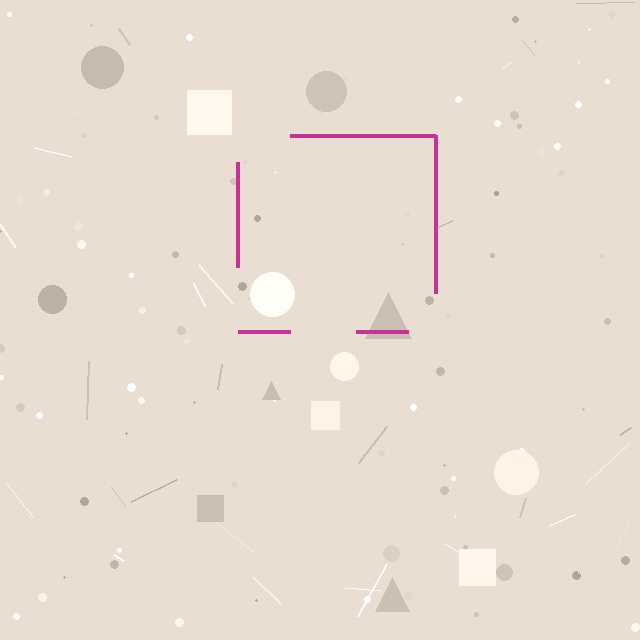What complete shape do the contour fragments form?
The contour fragments form a square.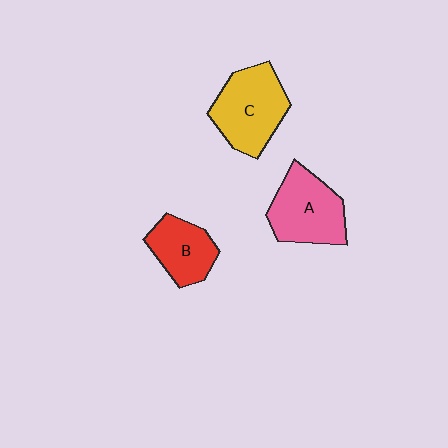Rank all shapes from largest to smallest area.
From largest to smallest: C (yellow), A (pink), B (red).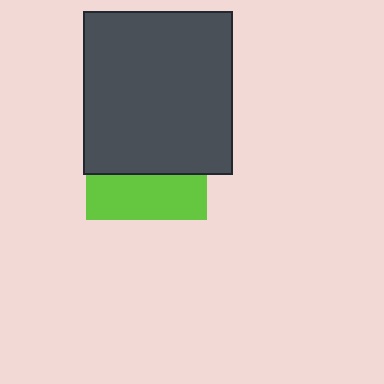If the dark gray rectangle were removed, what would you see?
You would see the complete lime square.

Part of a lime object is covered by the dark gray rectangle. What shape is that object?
It is a square.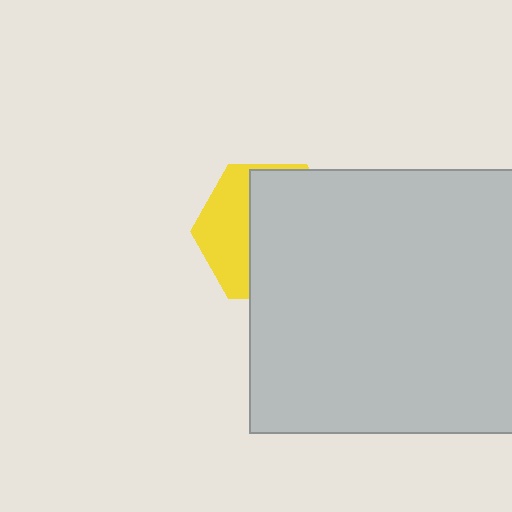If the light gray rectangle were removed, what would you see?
You would see the complete yellow hexagon.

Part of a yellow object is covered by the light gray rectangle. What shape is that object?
It is a hexagon.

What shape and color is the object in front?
The object in front is a light gray rectangle.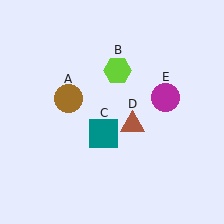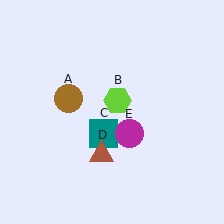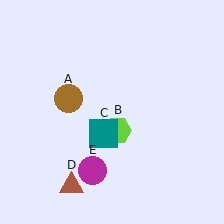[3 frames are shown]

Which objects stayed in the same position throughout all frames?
Brown circle (object A) and teal square (object C) remained stationary.